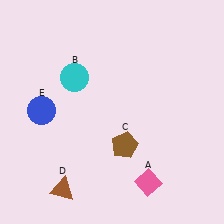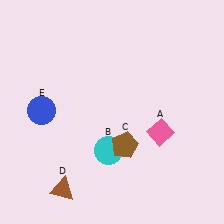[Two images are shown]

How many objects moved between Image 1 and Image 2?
2 objects moved between the two images.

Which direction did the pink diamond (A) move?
The pink diamond (A) moved up.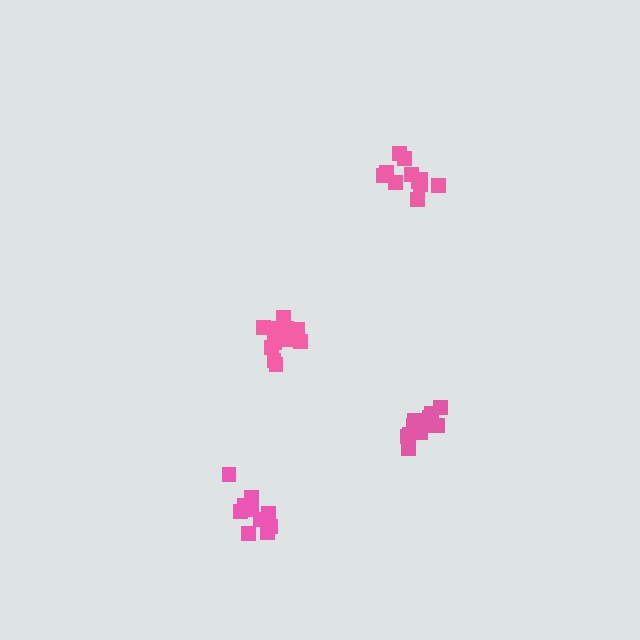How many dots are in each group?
Group 1: 13 dots, Group 2: 12 dots, Group 3: 11 dots, Group 4: 10 dots (46 total).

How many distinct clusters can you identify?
There are 4 distinct clusters.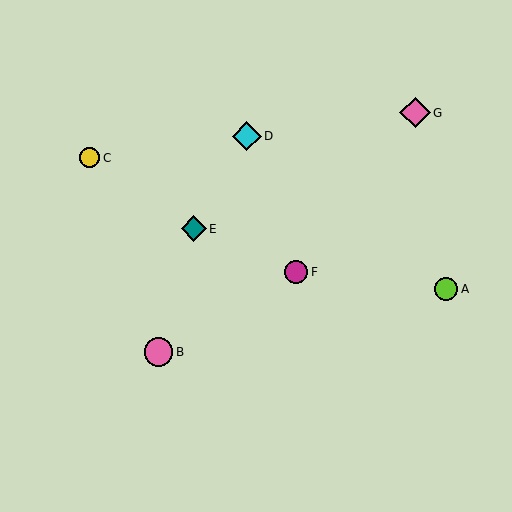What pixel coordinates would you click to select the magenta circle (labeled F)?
Click at (296, 272) to select the magenta circle F.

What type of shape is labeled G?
Shape G is a pink diamond.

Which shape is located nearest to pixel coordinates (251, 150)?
The cyan diamond (labeled D) at (247, 136) is nearest to that location.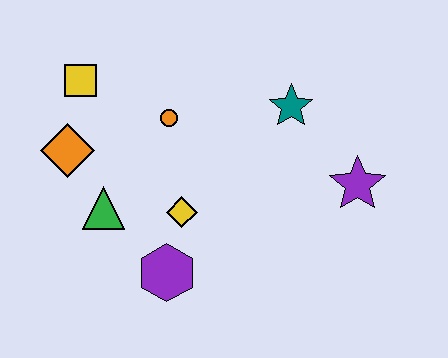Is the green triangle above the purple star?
No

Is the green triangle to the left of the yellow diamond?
Yes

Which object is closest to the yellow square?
The orange diamond is closest to the yellow square.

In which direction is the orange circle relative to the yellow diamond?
The orange circle is above the yellow diamond.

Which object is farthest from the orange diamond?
The purple star is farthest from the orange diamond.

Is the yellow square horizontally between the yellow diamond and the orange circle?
No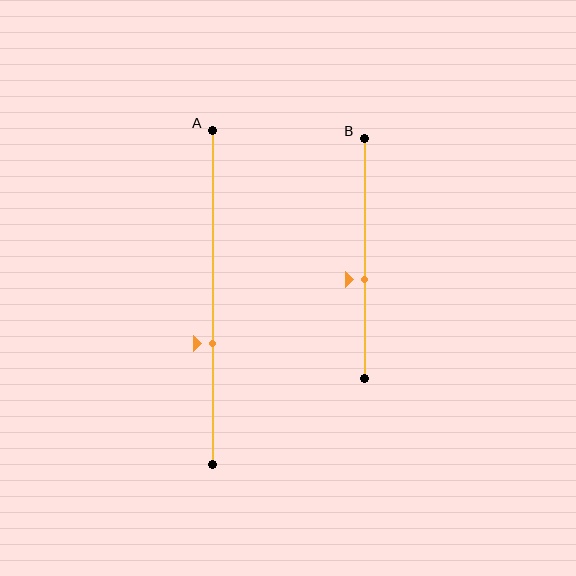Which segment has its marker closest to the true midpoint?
Segment B has its marker closest to the true midpoint.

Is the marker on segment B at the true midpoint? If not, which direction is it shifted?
No, the marker on segment B is shifted downward by about 9% of the segment length.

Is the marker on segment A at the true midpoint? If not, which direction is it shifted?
No, the marker on segment A is shifted downward by about 14% of the segment length.